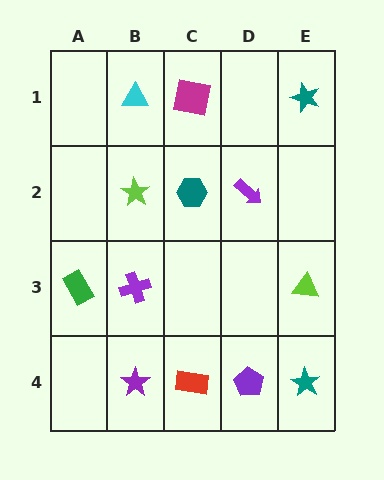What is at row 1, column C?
A magenta square.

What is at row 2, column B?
A lime star.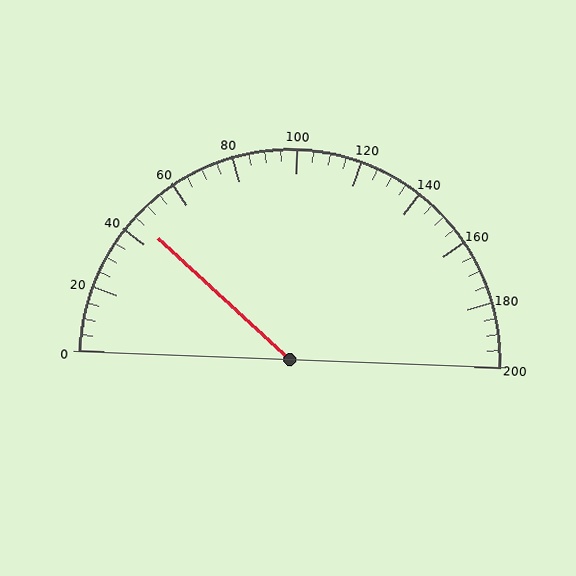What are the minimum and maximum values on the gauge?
The gauge ranges from 0 to 200.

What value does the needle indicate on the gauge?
The needle indicates approximately 45.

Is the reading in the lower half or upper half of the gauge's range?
The reading is in the lower half of the range (0 to 200).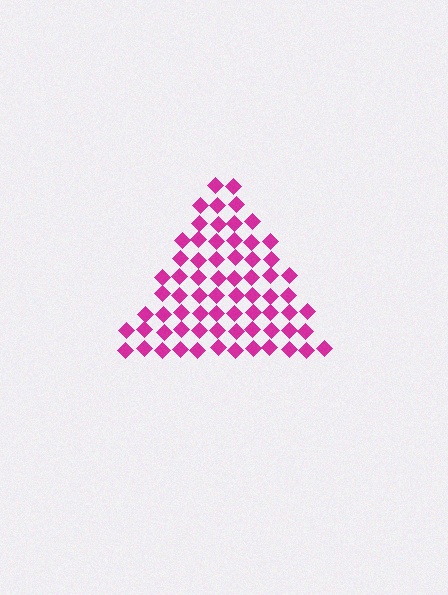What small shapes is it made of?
It is made of small diamonds.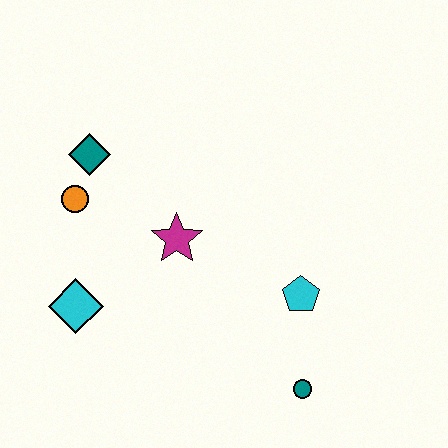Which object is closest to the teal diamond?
The orange circle is closest to the teal diamond.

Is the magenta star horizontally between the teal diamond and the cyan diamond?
No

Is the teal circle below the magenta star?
Yes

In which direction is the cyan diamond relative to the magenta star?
The cyan diamond is to the left of the magenta star.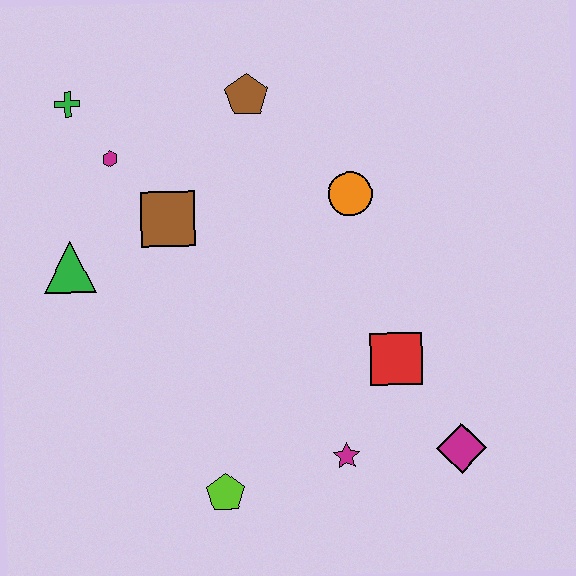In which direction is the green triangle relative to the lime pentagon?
The green triangle is above the lime pentagon.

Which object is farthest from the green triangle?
The magenta diamond is farthest from the green triangle.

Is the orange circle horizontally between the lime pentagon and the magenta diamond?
Yes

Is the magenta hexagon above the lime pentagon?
Yes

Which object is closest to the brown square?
The magenta hexagon is closest to the brown square.